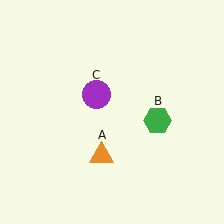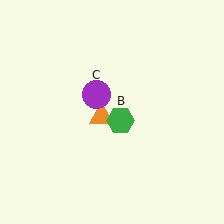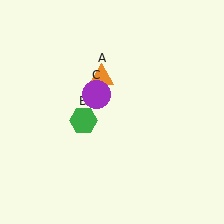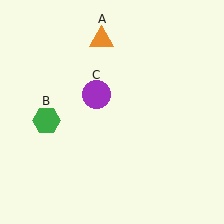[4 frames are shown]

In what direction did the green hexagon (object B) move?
The green hexagon (object B) moved left.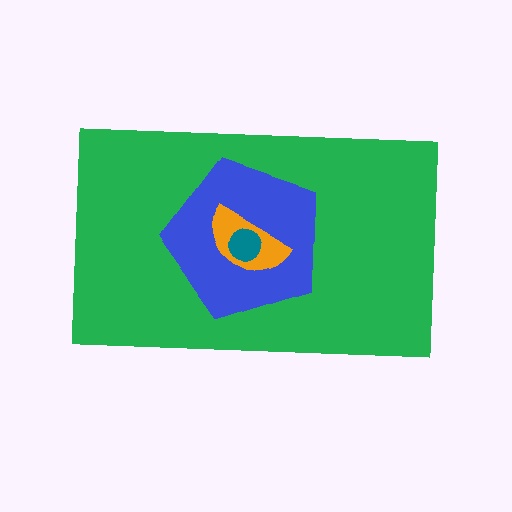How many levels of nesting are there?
4.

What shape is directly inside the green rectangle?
The blue pentagon.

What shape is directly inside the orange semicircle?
The teal circle.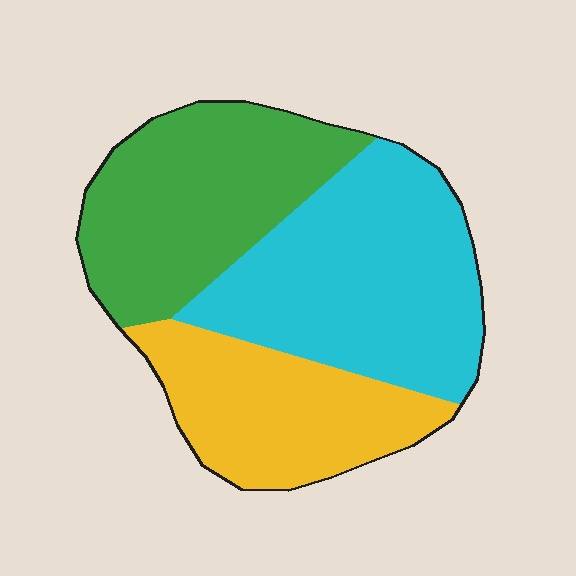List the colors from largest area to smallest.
From largest to smallest: cyan, green, yellow.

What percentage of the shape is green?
Green takes up about one third (1/3) of the shape.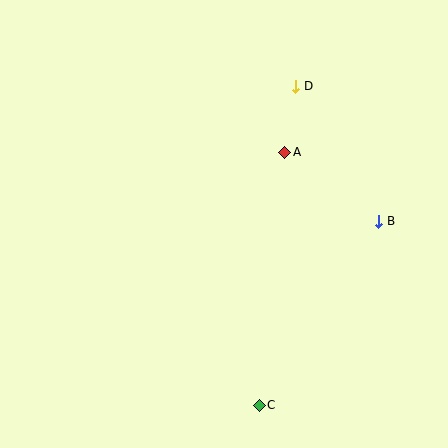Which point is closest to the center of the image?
Point A at (285, 152) is closest to the center.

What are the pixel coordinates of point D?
Point D is at (296, 86).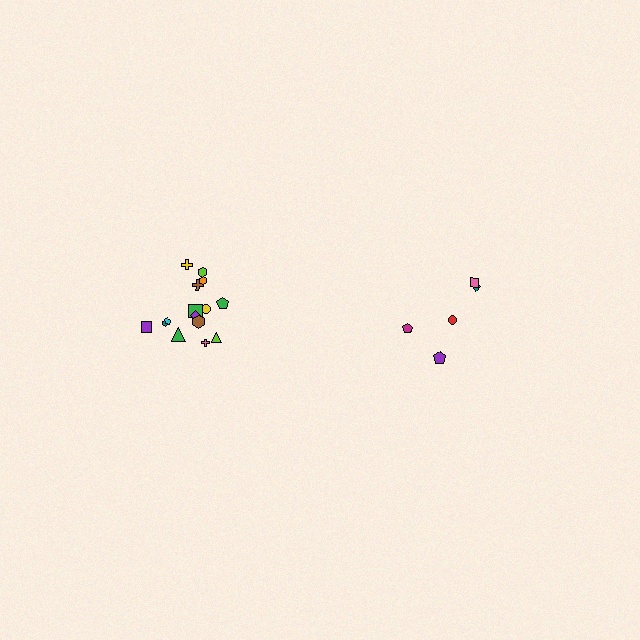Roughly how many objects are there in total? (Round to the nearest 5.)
Roughly 20 objects in total.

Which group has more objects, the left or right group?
The left group.